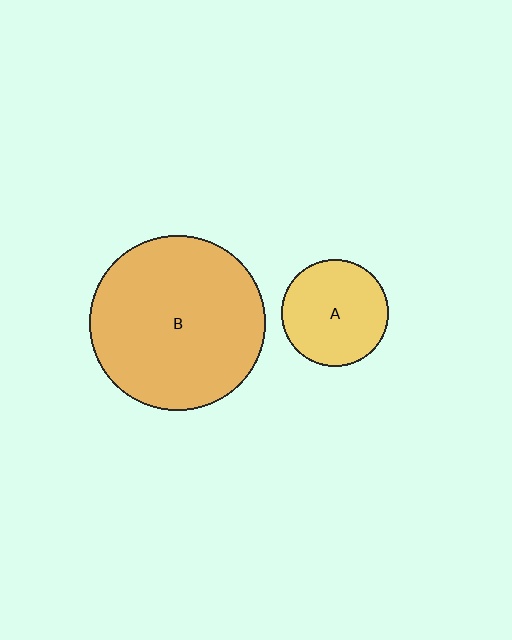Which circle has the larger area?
Circle B (orange).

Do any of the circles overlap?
No, none of the circles overlap.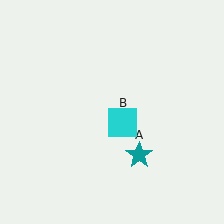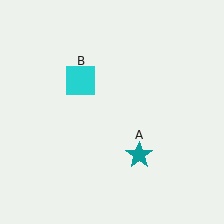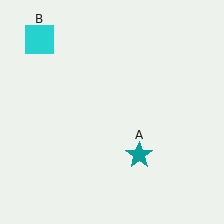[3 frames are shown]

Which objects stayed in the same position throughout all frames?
Teal star (object A) remained stationary.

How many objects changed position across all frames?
1 object changed position: cyan square (object B).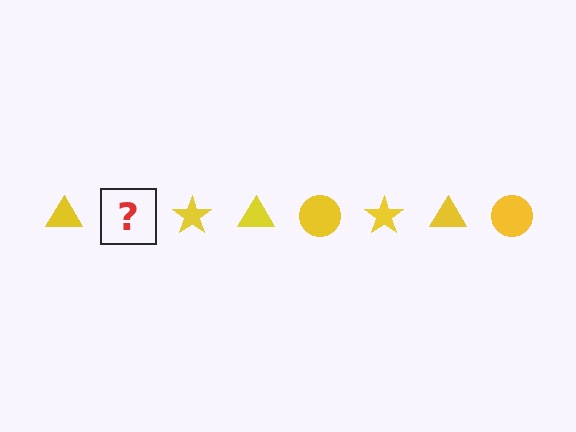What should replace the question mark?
The question mark should be replaced with a yellow circle.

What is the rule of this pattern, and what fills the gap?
The rule is that the pattern cycles through triangle, circle, star shapes in yellow. The gap should be filled with a yellow circle.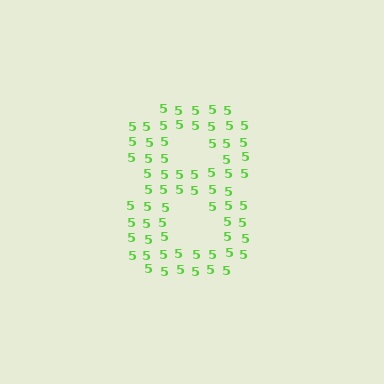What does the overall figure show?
The overall figure shows the digit 8.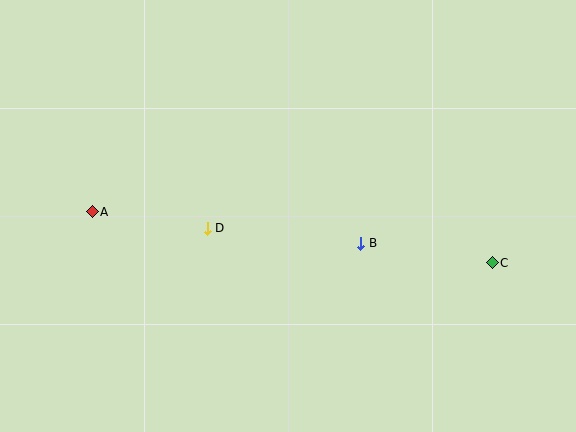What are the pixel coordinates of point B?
Point B is at (361, 243).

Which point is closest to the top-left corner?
Point A is closest to the top-left corner.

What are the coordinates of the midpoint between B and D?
The midpoint between B and D is at (284, 236).